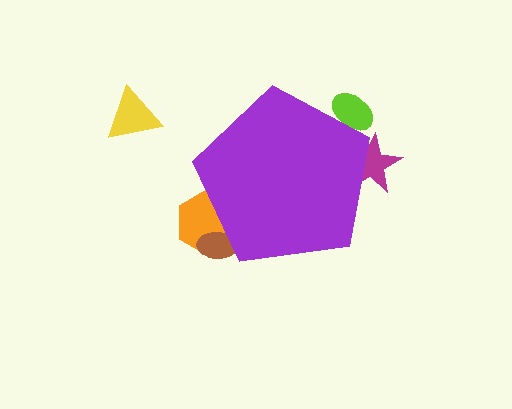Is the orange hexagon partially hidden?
Yes, the orange hexagon is partially hidden behind the purple pentagon.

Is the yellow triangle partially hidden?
No, the yellow triangle is fully visible.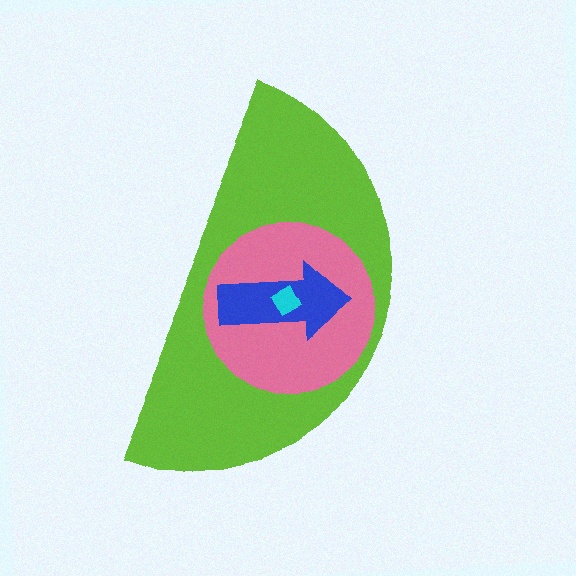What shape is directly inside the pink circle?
The blue arrow.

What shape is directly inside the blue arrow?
The cyan diamond.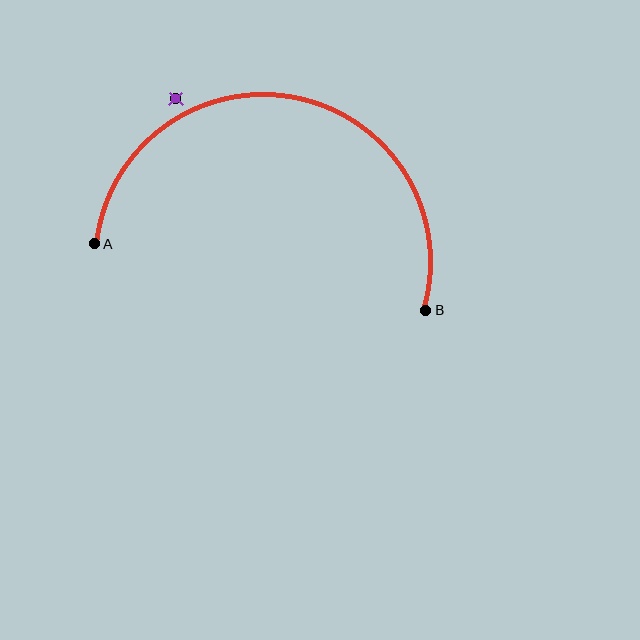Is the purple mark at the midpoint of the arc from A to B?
No — the purple mark does not lie on the arc at all. It sits slightly outside the curve.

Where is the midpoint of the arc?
The arc midpoint is the point on the curve farthest from the straight line joining A and B. It sits above that line.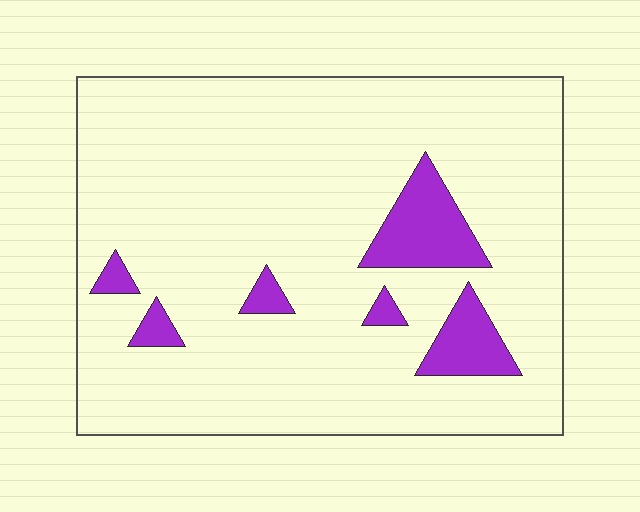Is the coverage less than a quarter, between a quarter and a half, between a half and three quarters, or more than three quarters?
Less than a quarter.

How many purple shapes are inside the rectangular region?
6.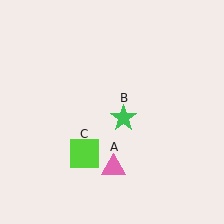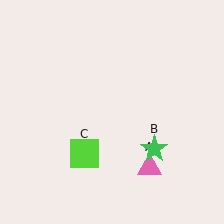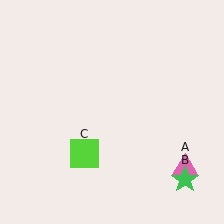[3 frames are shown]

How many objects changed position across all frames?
2 objects changed position: pink triangle (object A), green star (object B).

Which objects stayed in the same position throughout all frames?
Lime square (object C) remained stationary.